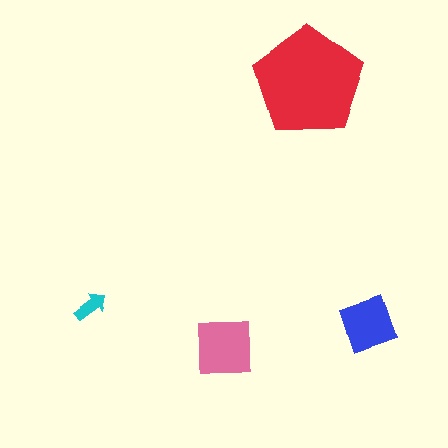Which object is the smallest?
The cyan arrow.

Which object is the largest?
The red pentagon.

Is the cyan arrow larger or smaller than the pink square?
Smaller.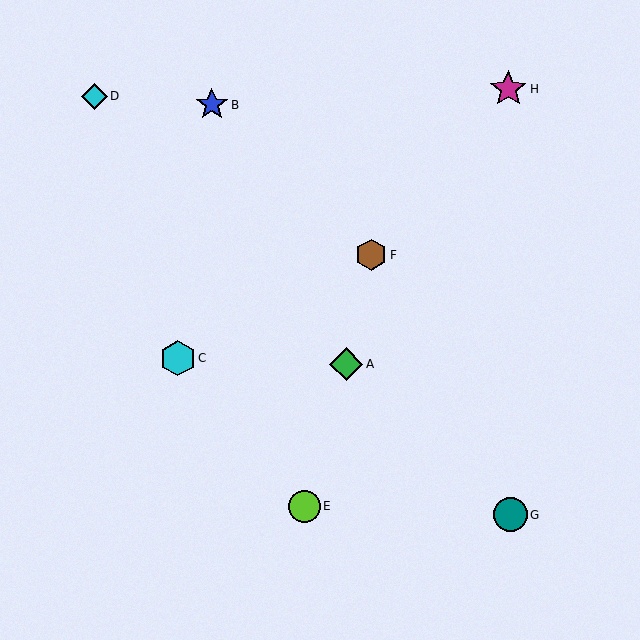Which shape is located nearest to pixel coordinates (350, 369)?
The green diamond (labeled A) at (346, 364) is nearest to that location.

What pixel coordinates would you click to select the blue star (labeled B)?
Click at (212, 105) to select the blue star B.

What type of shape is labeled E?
Shape E is a lime circle.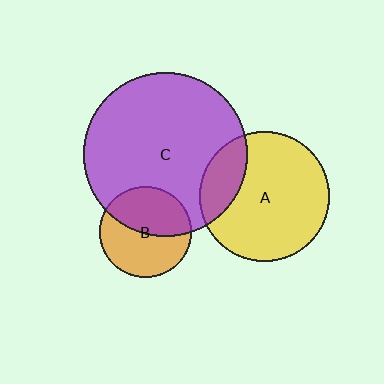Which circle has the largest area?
Circle C (purple).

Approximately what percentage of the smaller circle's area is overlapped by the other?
Approximately 45%.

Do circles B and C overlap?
Yes.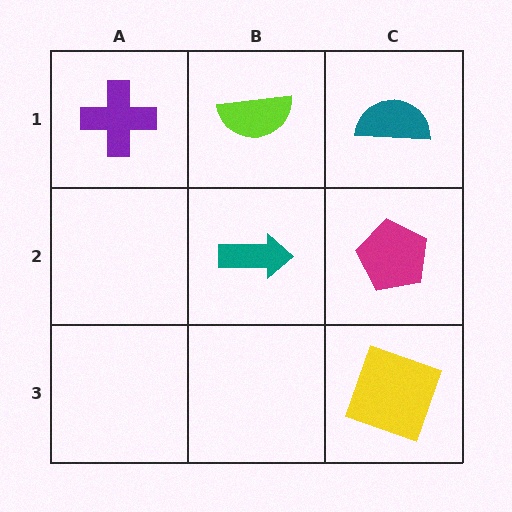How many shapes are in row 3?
1 shape.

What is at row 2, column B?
A teal arrow.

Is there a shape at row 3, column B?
No, that cell is empty.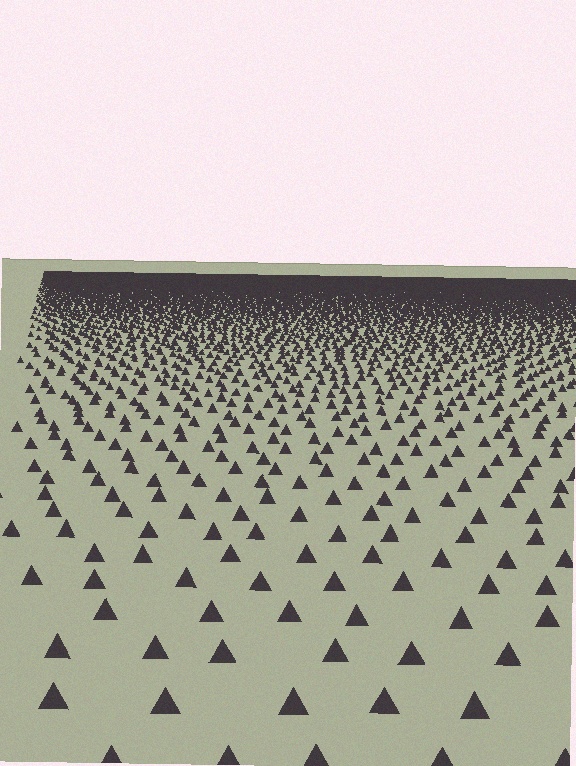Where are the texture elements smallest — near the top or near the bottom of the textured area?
Near the top.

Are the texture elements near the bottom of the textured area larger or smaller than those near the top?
Larger. Near the bottom, elements are closer to the viewer and appear at a bigger on-screen size.